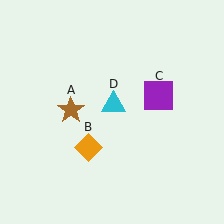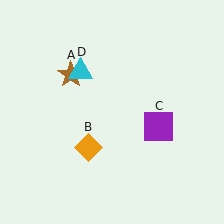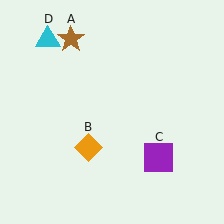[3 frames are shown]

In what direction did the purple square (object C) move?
The purple square (object C) moved down.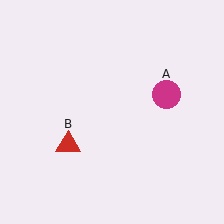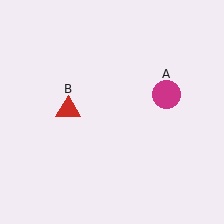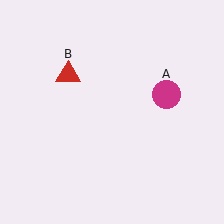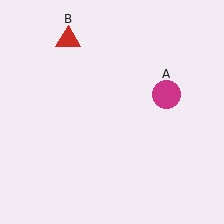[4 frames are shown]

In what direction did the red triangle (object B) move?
The red triangle (object B) moved up.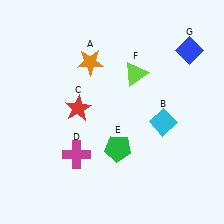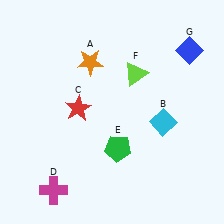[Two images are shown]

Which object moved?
The magenta cross (D) moved down.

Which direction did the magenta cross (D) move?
The magenta cross (D) moved down.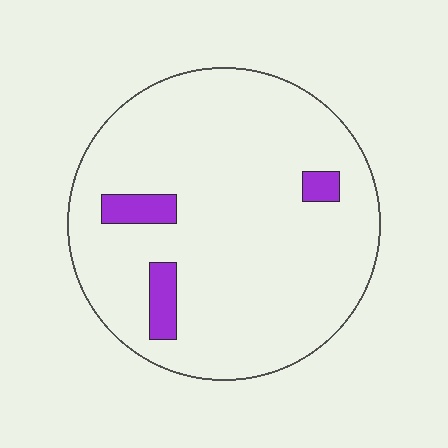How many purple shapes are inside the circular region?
3.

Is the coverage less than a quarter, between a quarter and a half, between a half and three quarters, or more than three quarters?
Less than a quarter.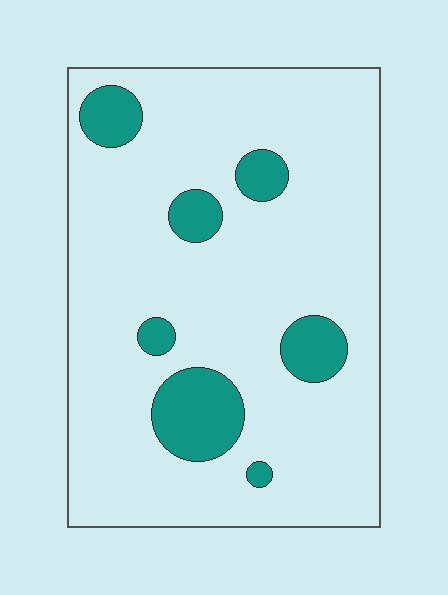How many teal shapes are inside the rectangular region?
7.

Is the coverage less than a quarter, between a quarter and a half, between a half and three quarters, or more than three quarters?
Less than a quarter.